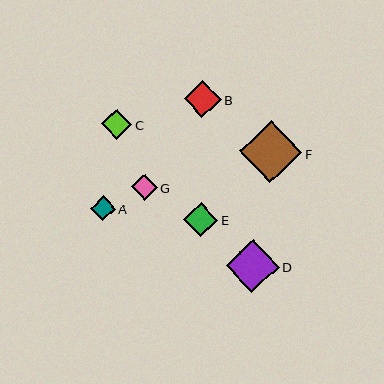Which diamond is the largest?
Diamond F is the largest with a size of approximately 62 pixels.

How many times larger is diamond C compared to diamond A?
Diamond C is approximately 1.2 times the size of diamond A.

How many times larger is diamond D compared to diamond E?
Diamond D is approximately 1.6 times the size of diamond E.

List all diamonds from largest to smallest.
From largest to smallest: F, D, B, E, C, G, A.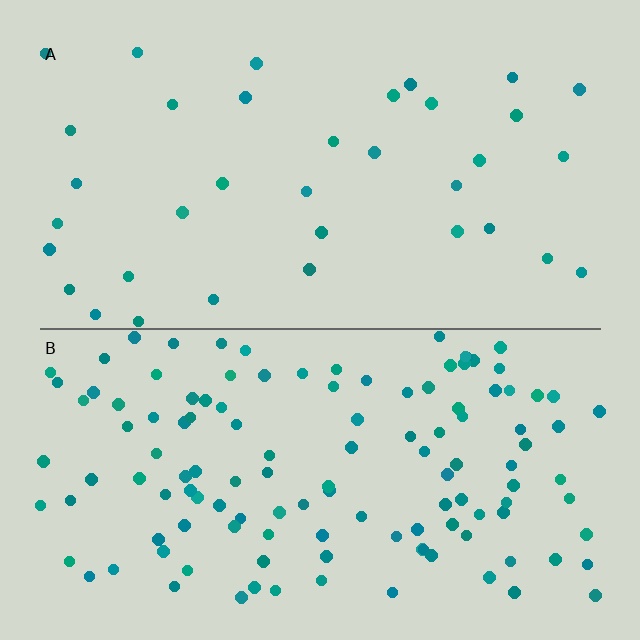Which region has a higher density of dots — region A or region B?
B (the bottom).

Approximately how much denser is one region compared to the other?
Approximately 3.6× — region B over region A.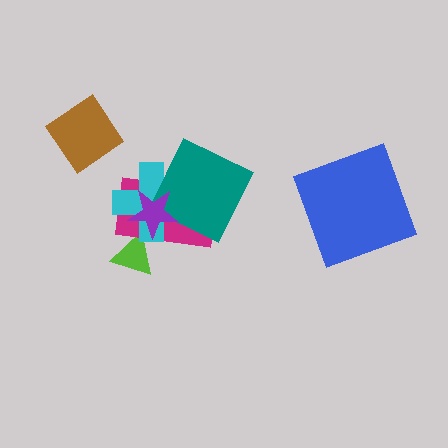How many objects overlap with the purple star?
3 objects overlap with the purple star.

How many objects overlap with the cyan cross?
4 objects overlap with the cyan cross.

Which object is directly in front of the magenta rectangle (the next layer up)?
The cyan cross is directly in front of the magenta rectangle.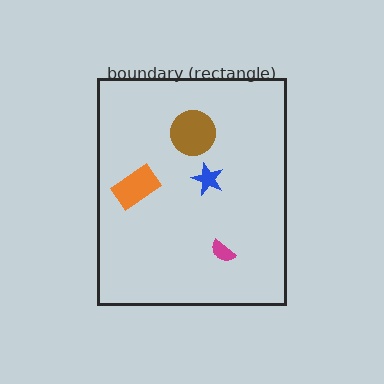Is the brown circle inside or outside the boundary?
Inside.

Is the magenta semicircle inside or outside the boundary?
Inside.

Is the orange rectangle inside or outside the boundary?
Inside.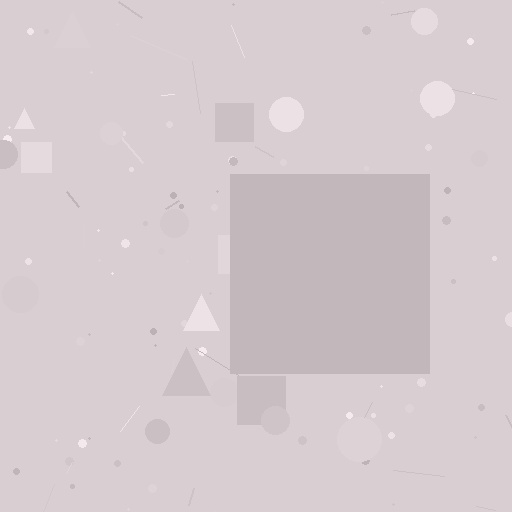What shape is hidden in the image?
A square is hidden in the image.